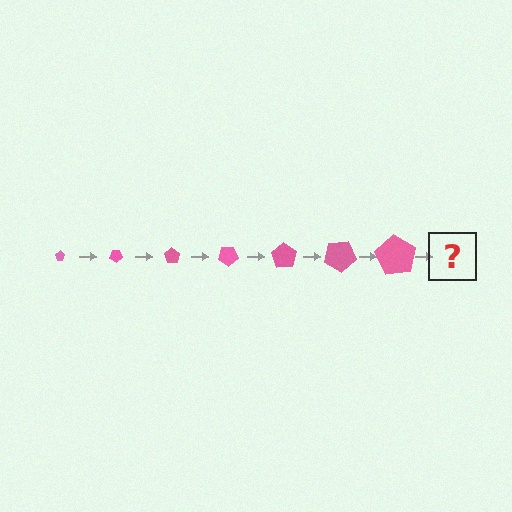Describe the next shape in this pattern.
It should be a pentagon, larger than the previous one and rotated 245 degrees from the start.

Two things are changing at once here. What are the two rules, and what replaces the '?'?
The two rules are that the pentagon grows larger each step and it rotates 35 degrees each step. The '?' should be a pentagon, larger than the previous one and rotated 245 degrees from the start.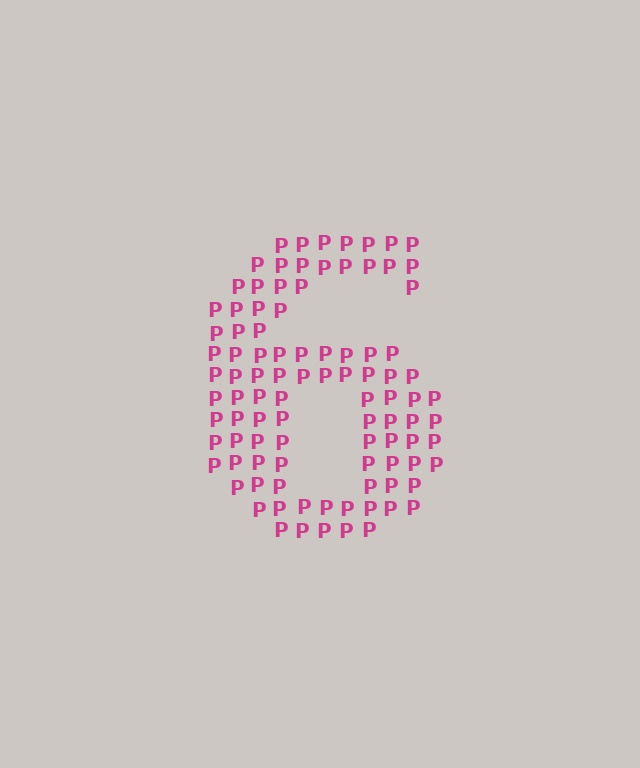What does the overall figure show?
The overall figure shows the digit 6.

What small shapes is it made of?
It is made of small letter P's.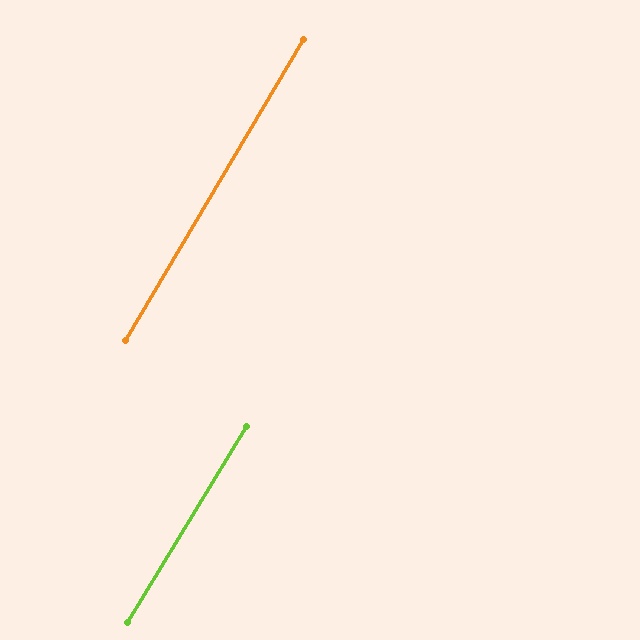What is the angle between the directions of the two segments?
Approximately 0 degrees.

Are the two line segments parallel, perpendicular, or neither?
Parallel — their directions differ by only 0.5°.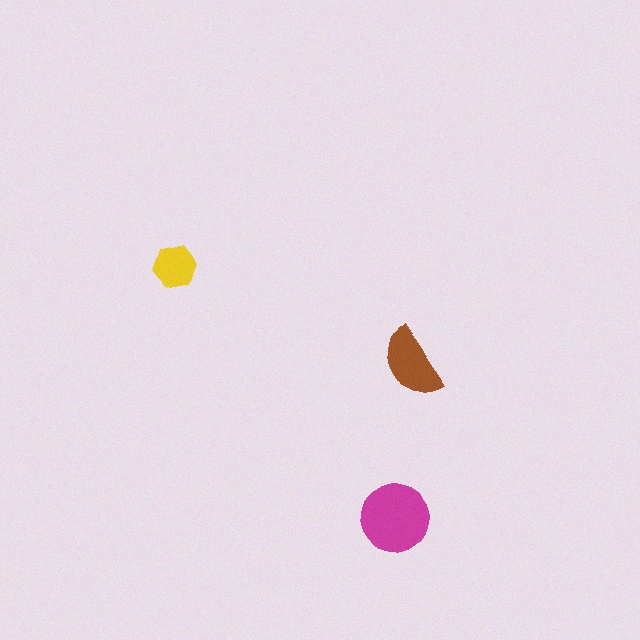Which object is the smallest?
The yellow hexagon.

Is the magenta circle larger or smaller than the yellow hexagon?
Larger.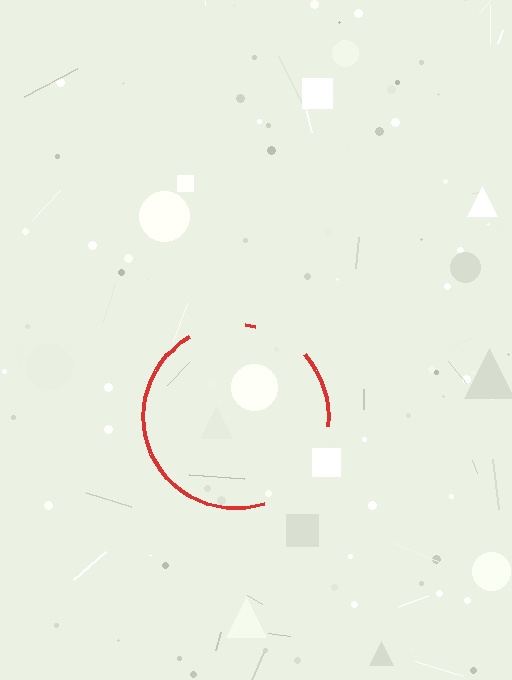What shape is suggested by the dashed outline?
The dashed outline suggests a circle.